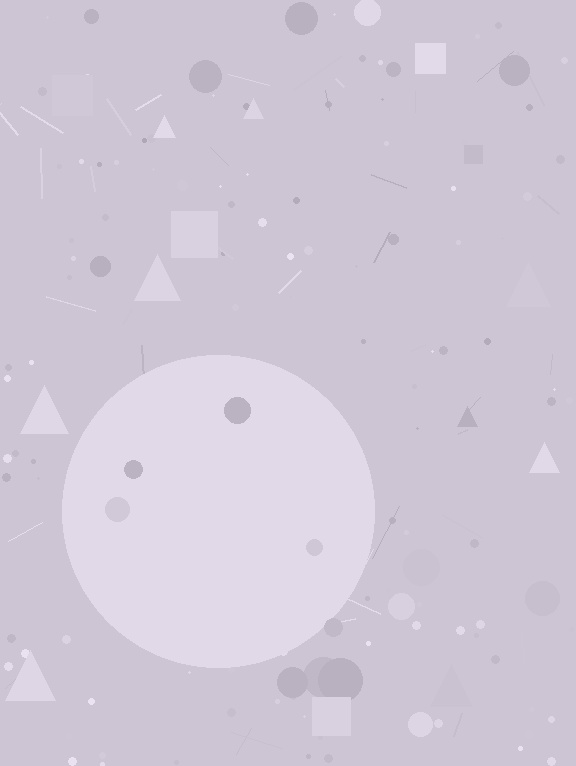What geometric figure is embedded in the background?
A circle is embedded in the background.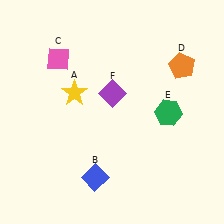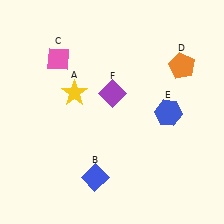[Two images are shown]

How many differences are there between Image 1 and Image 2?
There is 1 difference between the two images.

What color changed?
The hexagon (E) changed from green in Image 1 to blue in Image 2.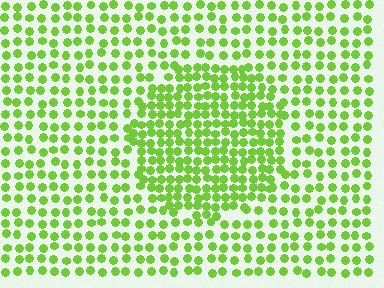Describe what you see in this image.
The image contains small lime elements arranged at two different densities. A circle-shaped region is visible where the elements are more densely packed than the surrounding area.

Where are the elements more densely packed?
The elements are more densely packed inside the circle boundary.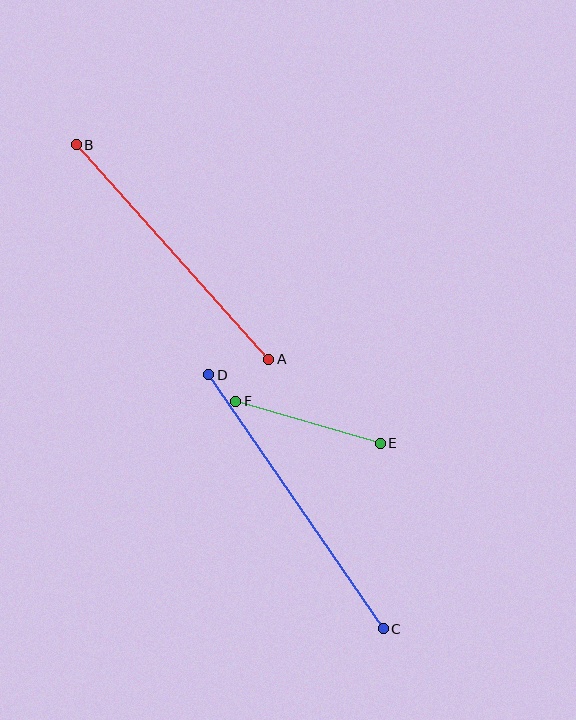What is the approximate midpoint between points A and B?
The midpoint is at approximately (173, 252) pixels.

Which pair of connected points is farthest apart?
Points C and D are farthest apart.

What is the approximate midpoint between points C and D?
The midpoint is at approximately (296, 502) pixels.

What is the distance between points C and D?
The distance is approximately 308 pixels.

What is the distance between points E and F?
The distance is approximately 150 pixels.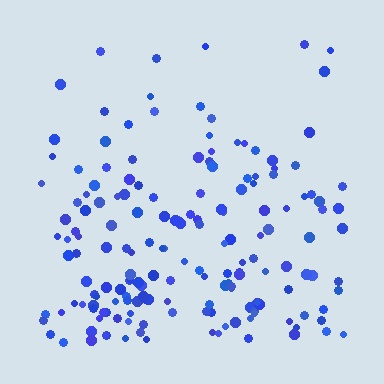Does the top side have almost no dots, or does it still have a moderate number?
Still a moderate number, just noticeably fewer than the bottom.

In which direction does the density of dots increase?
From top to bottom, with the bottom side densest.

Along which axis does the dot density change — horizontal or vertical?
Vertical.